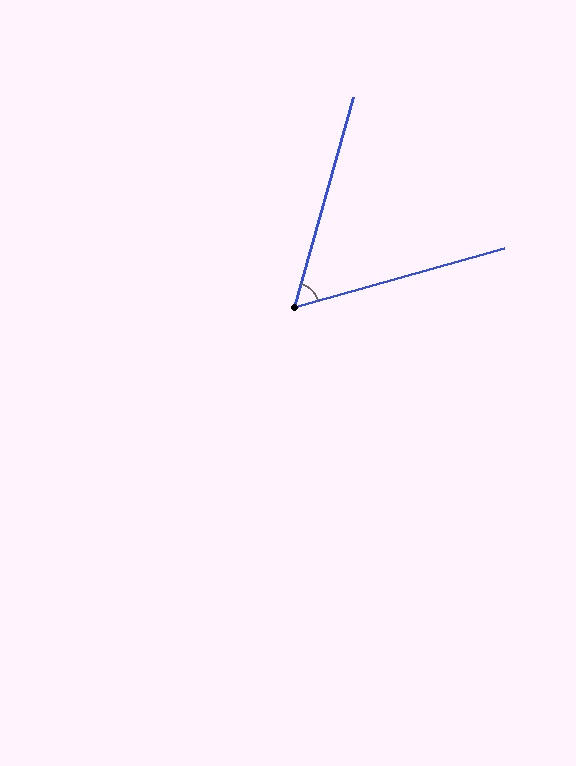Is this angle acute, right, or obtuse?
It is acute.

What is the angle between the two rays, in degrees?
Approximately 58 degrees.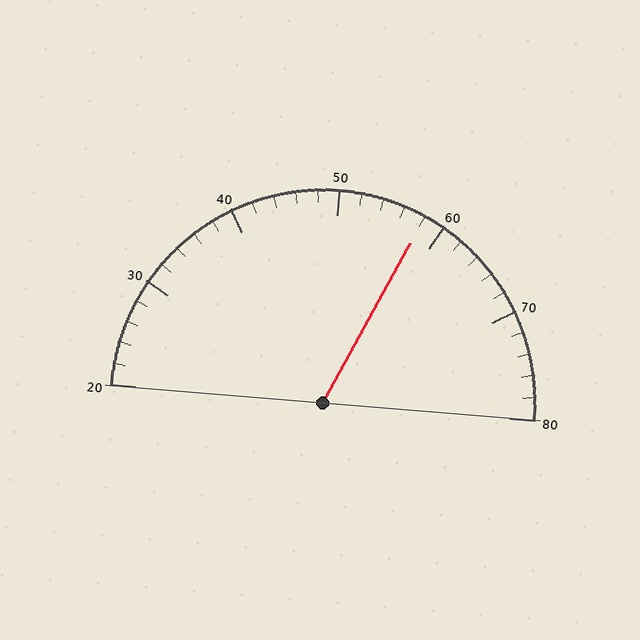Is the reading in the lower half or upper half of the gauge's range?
The reading is in the upper half of the range (20 to 80).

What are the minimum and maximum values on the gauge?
The gauge ranges from 20 to 80.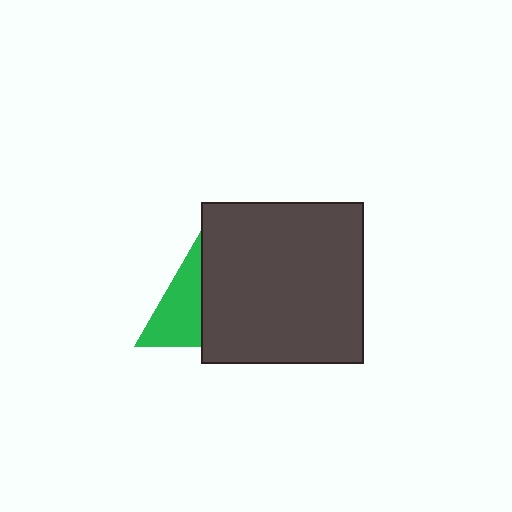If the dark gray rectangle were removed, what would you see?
You would see the complete green triangle.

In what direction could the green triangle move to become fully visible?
The green triangle could move left. That would shift it out from behind the dark gray rectangle entirely.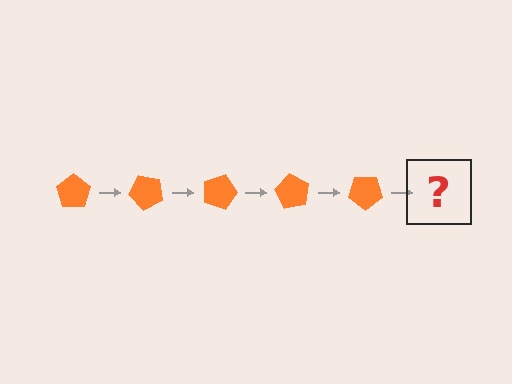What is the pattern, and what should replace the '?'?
The pattern is that the pentagon rotates 45 degrees each step. The '?' should be an orange pentagon rotated 225 degrees.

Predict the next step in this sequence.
The next step is an orange pentagon rotated 225 degrees.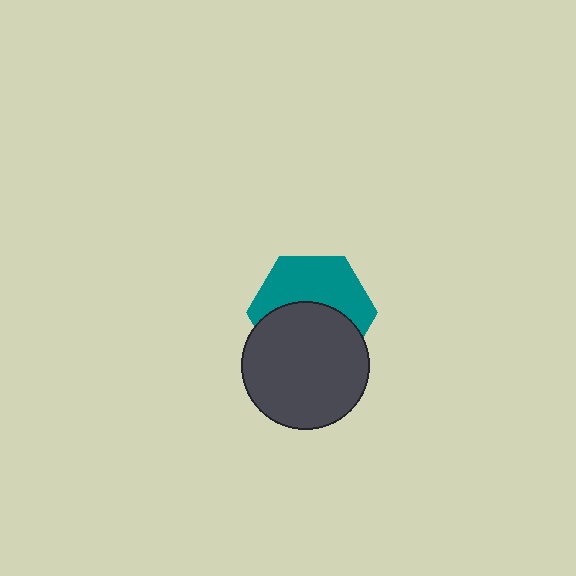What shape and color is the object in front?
The object in front is a dark gray circle.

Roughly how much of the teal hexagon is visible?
About half of it is visible (roughly 50%).